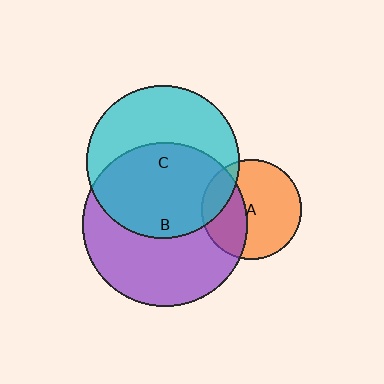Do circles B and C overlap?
Yes.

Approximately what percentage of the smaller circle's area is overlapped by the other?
Approximately 55%.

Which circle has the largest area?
Circle B (purple).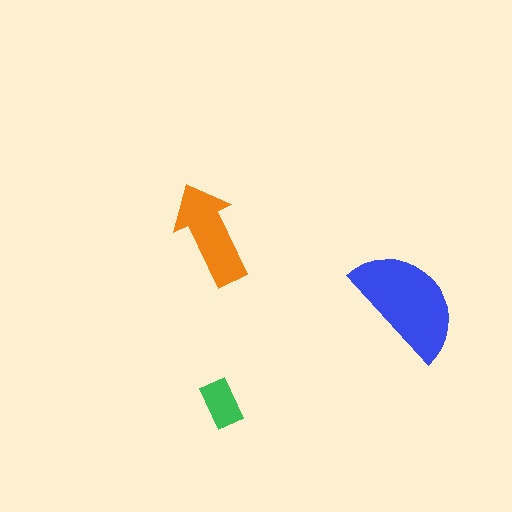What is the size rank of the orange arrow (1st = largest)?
2nd.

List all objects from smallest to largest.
The green rectangle, the orange arrow, the blue semicircle.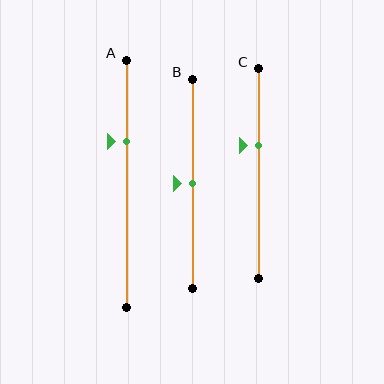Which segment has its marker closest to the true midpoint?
Segment B has its marker closest to the true midpoint.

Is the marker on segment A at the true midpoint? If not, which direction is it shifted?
No, the marker on segment A is shifted upward by about 17% of the segment length.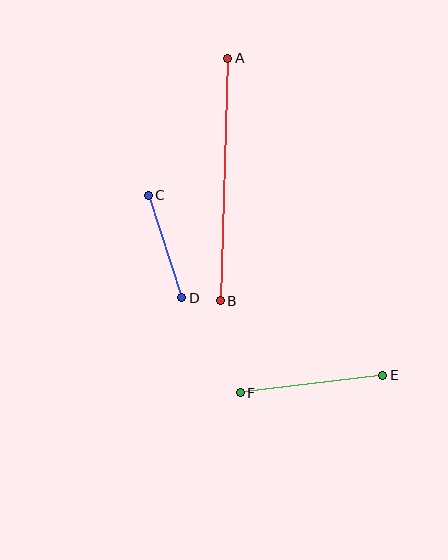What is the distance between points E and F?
The distance is approximately 144 pixels.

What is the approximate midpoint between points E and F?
The midpoint is at approximately (312, 384) pixels.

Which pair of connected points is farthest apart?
Points A and B are farthest apart.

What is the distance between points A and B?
The distance is approximately 243 pixels.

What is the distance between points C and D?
The distance is approximately 108 pixels.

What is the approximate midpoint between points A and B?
The midpoint is at approximately (224, 179) pixels.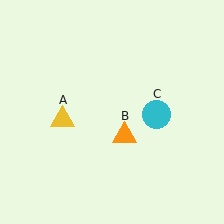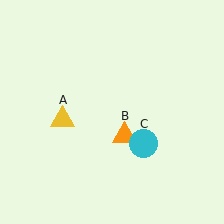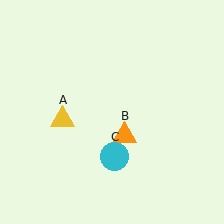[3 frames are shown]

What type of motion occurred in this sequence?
The cyan circle (object C) rotated clockwise around the center of the scene.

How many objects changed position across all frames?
1 object changed position: cyan circle (object C).